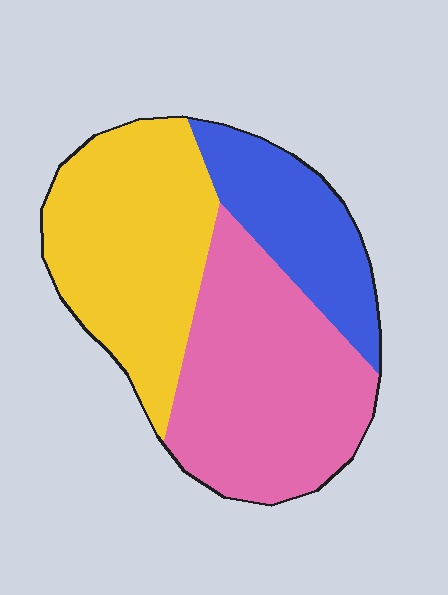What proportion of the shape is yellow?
Yellow takes up about three eighths (3/8) of the shape.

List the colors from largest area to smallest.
From largest to smallest: pink, yellow, blue.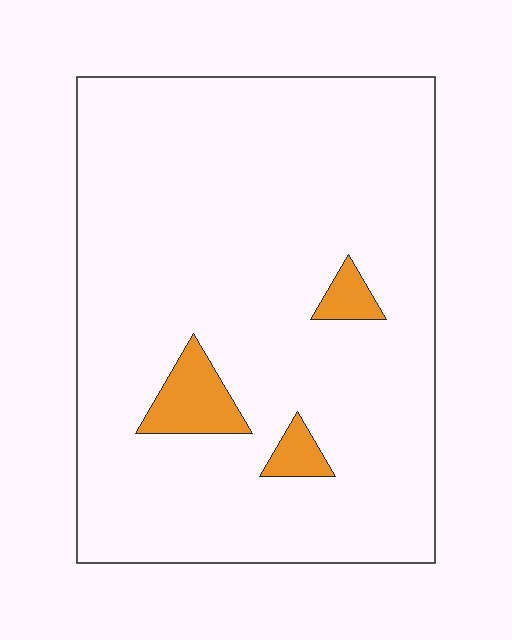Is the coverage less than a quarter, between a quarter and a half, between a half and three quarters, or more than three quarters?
Less than a quarter.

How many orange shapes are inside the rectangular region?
3.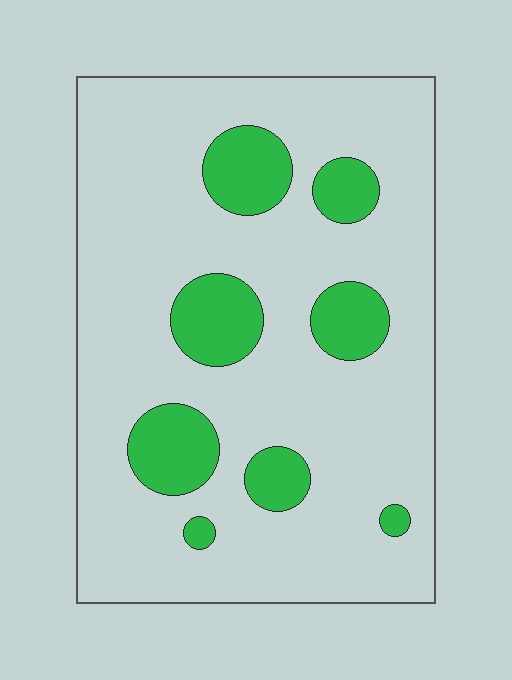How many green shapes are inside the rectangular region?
8.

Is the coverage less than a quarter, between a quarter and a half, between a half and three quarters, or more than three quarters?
Less than a quarter.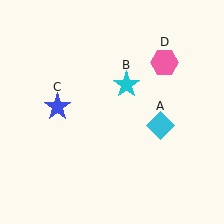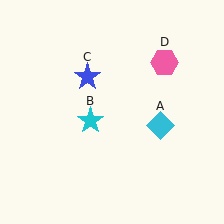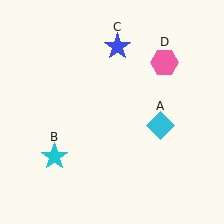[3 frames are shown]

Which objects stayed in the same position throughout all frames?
Cyan diamond (object A) and pink hexagon (object D) remained stationary.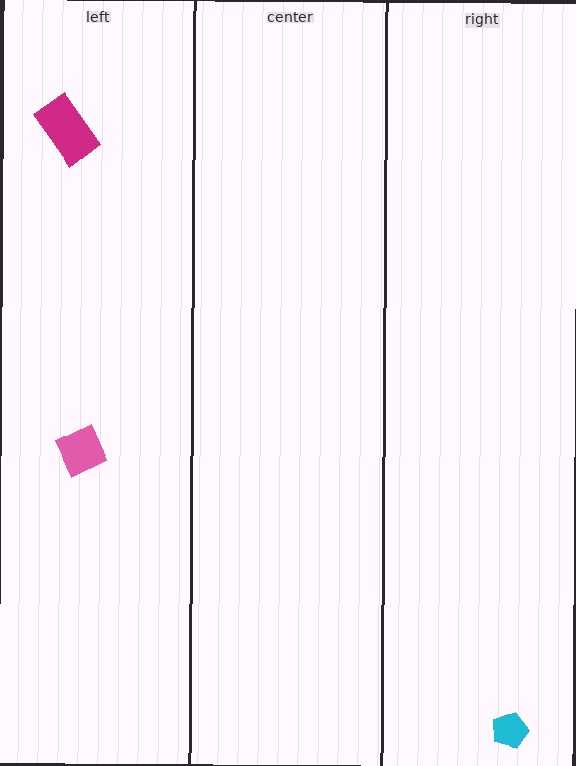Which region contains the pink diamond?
The left region.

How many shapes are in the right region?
1.